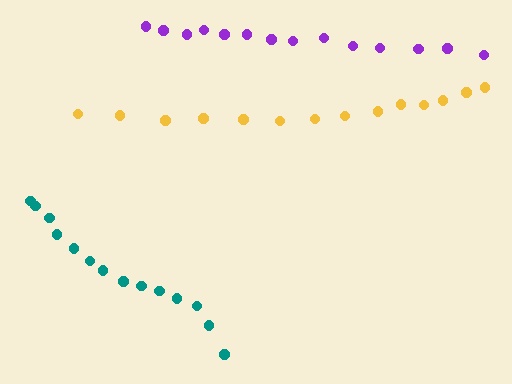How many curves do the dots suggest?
There are 3 distinct paths.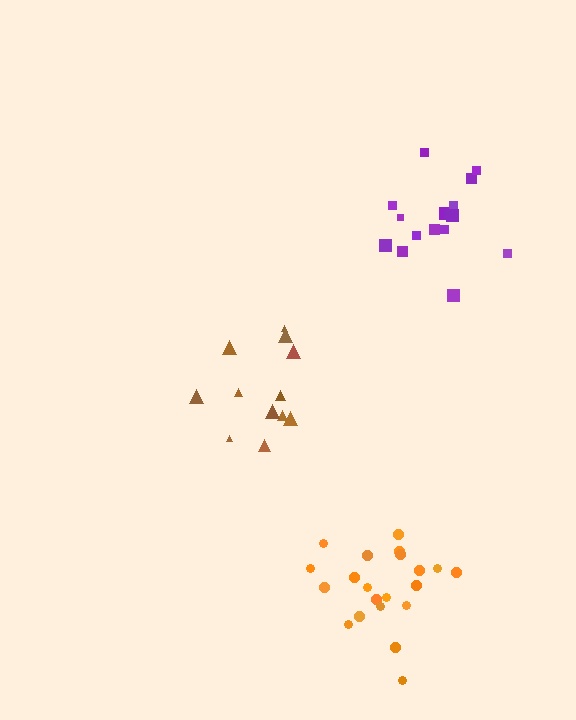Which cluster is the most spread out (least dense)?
Orange.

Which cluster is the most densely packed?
Purple.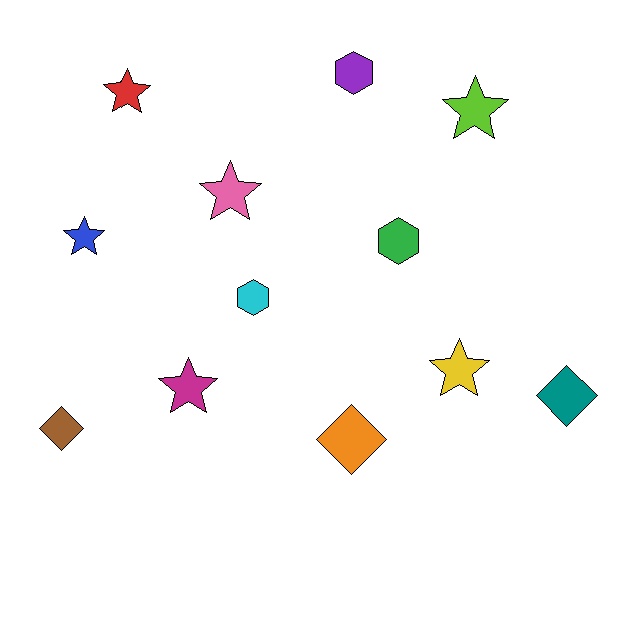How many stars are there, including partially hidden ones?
There are 6 stars.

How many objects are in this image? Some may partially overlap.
There are 12 objects.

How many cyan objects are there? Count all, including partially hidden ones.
There is 1 cyan object.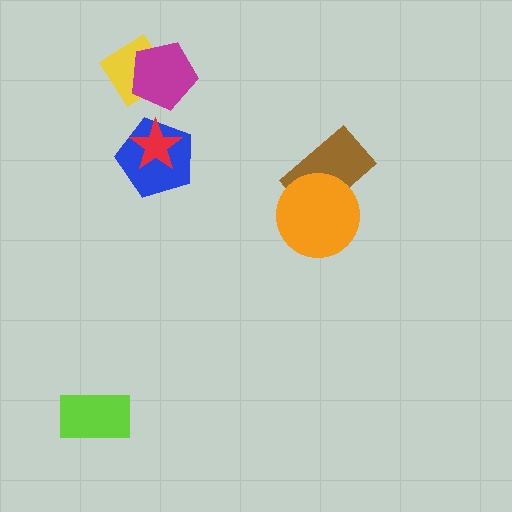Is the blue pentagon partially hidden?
Yes, it is partially covered by another shape.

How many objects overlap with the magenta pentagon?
1 object overlaps with the magenta pentagon.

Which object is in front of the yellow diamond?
The magenta pentagon is in front of the yellow diamond.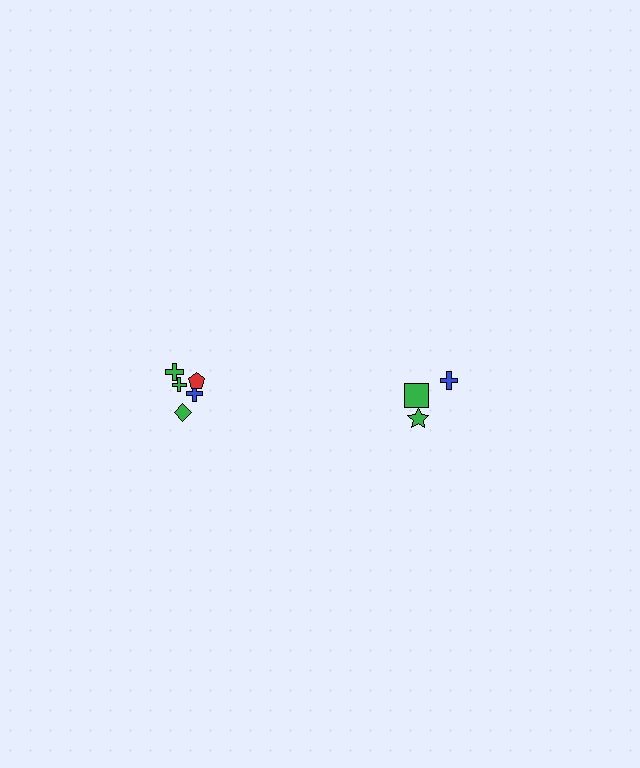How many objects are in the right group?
There are 3 objects.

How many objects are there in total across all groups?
There are 8 objects.